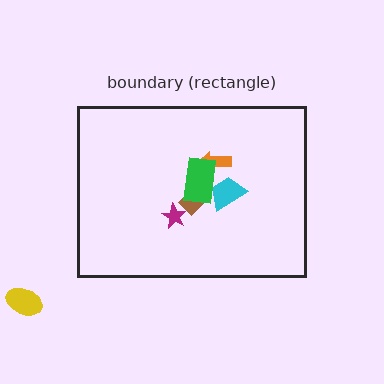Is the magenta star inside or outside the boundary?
Inside.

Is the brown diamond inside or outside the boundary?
Inside.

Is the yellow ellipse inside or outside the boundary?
Outside.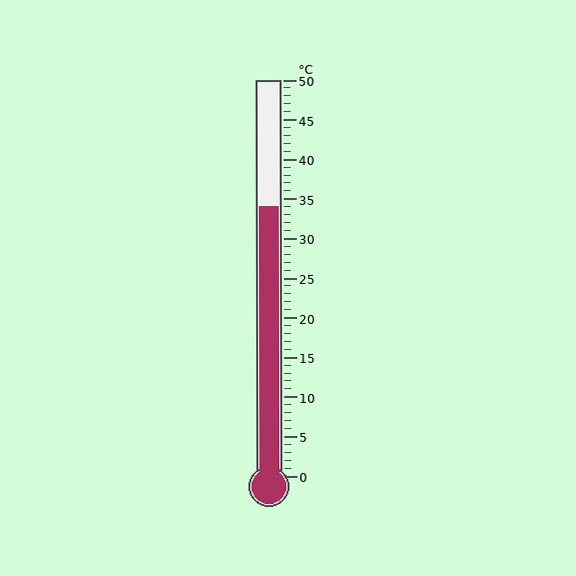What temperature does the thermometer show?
The thermometer shows approximately 34°C.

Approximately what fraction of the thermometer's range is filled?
The thermometer is filled to approximately 70% of its range.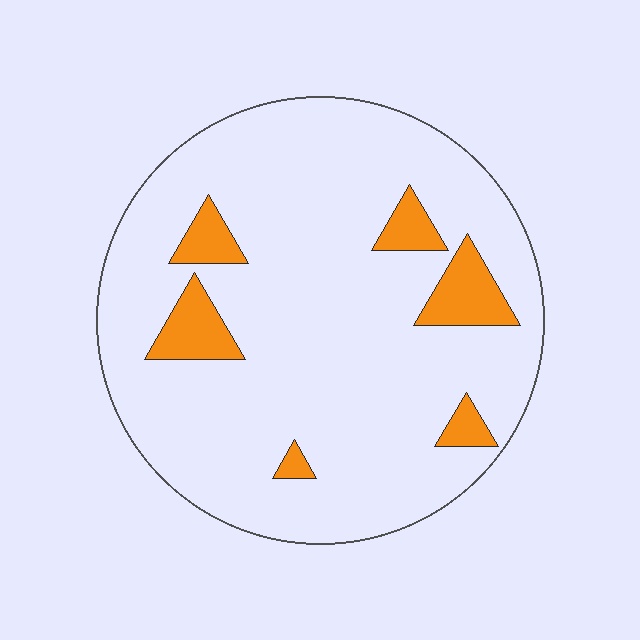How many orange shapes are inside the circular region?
6.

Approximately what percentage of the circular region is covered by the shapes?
Approximately 10%.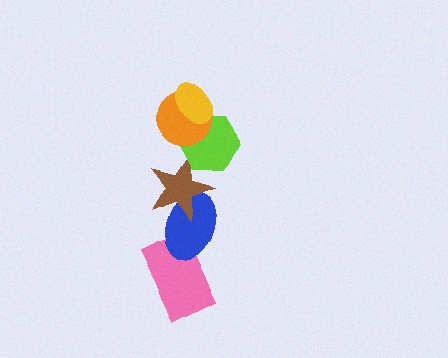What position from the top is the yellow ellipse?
The yellow ellipse is 1st from the top.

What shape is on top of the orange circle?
The yellow ellipse is on top of the orange circle.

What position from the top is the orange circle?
The orange circle is 2nd from the top.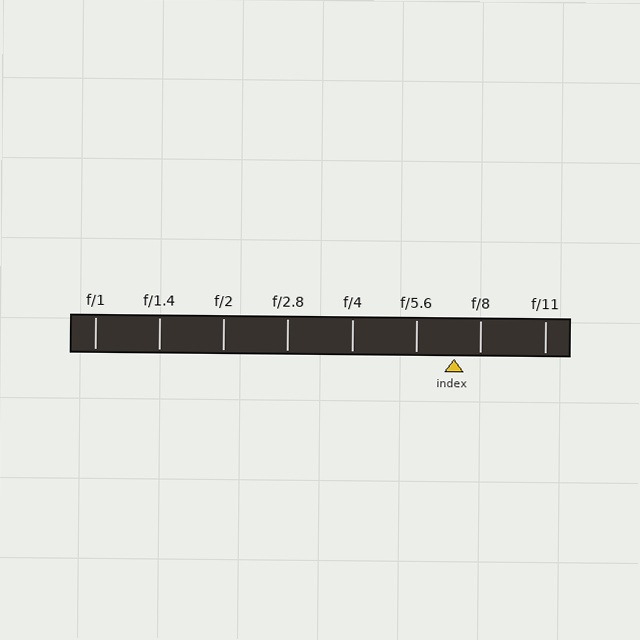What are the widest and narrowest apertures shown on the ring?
The widest aperture shown is f/1 and the narrowest is f/11.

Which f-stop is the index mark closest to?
The index mark is closest to f/8.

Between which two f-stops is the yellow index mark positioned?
The index mark is between f/5.6 and f/8.